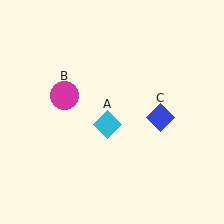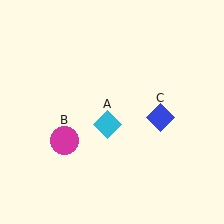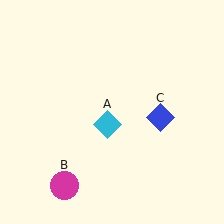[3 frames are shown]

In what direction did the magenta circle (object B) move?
The magenta circle (object B) moved down.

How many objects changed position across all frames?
1 object changed position: magenta circle (object B).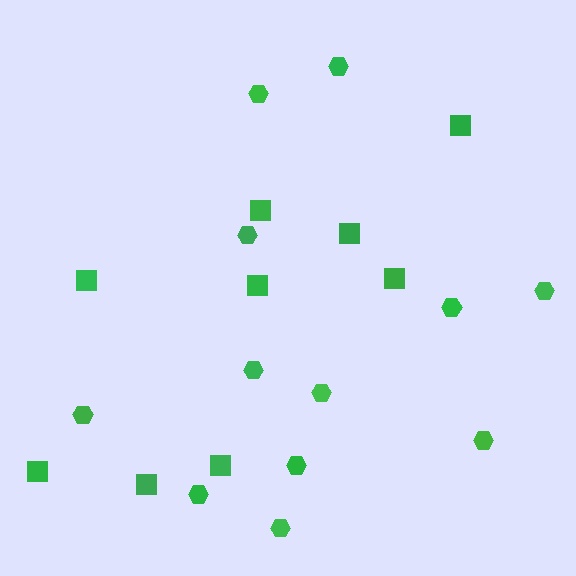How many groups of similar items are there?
There are 2 groups: one group of hexagons (12) and one group of squares (9).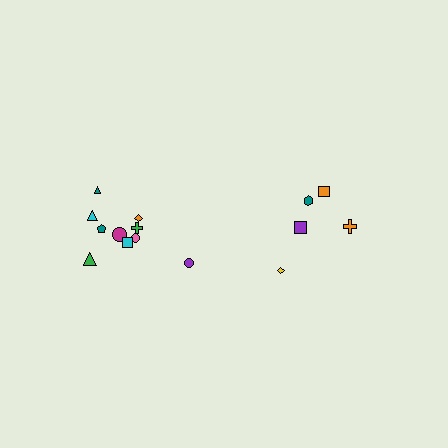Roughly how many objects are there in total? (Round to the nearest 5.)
Roughly 15 objects in total.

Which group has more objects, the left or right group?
The left group.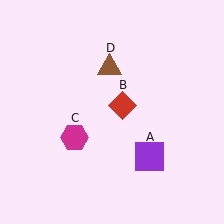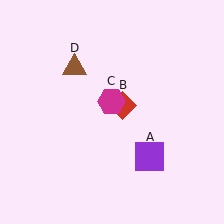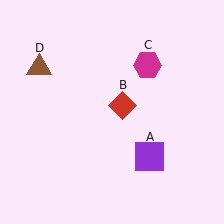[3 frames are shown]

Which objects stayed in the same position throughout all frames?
Purple square (object A) and red diamond (object B) remained stationary.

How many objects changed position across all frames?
2 objects changed position: magenta hexagon (object C), brown triangle (object D).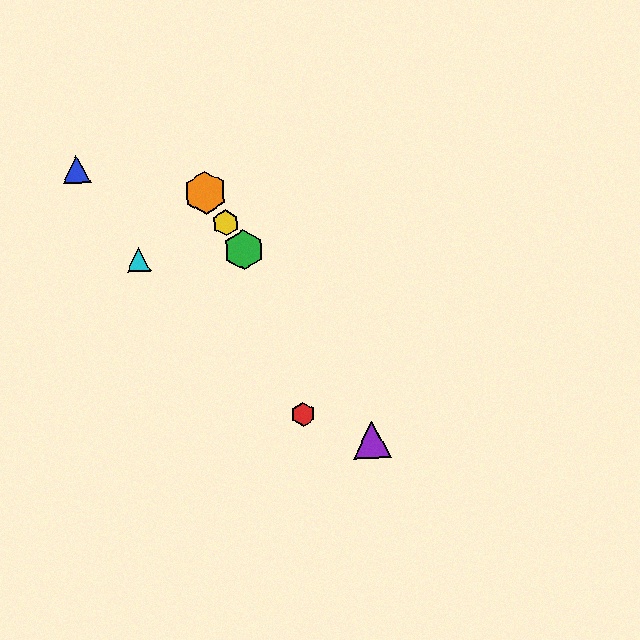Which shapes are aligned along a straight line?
The green hexagon, the yellow hexagon, the purple triangle, the orange hexagon are aligned along a straight line.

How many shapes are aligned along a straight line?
4 shapes (the green hexagon, the yellow hexagon, the purple triangle, the orange hexagon) are aligned along a straight line.